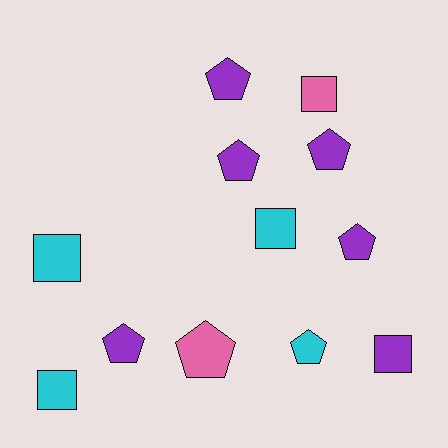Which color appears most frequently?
Purple, with 6 objects.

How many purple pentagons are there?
There are 5 purple pentagons.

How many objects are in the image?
There are 12 objects.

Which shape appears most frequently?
Pentagon, with 7 objects.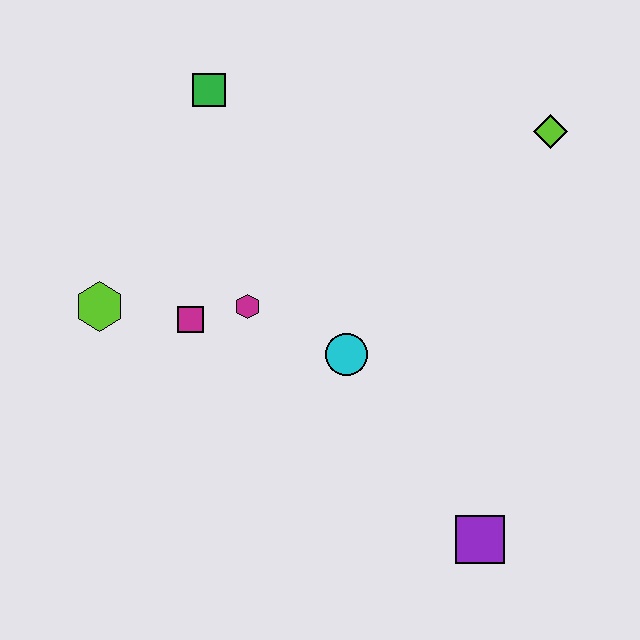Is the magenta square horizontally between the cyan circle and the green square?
No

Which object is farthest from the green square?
The purple square is farthest from the green square.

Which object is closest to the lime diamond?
The cyan circle is closest to the lime diamond.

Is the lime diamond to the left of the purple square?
No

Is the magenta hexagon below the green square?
Yes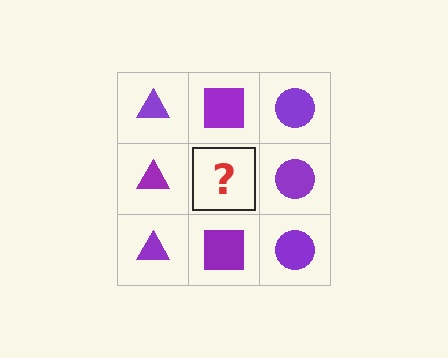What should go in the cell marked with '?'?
The missing cell should contain a purple square.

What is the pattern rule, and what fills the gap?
The rule is that each column has a consistent shape. The gap should be filled with a purple square.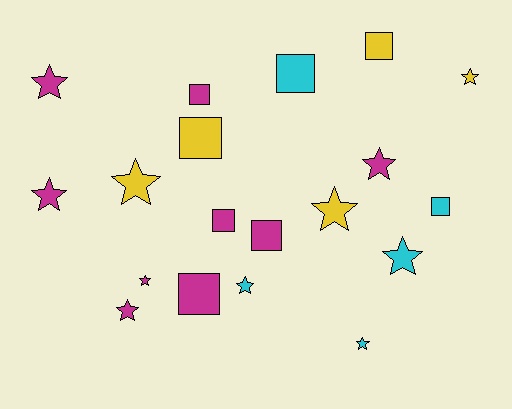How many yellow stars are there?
There are 3 yellow stars.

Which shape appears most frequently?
Star, with 11 objects.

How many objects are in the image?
There are 19 objects.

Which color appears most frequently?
Magenta, with 9 objects.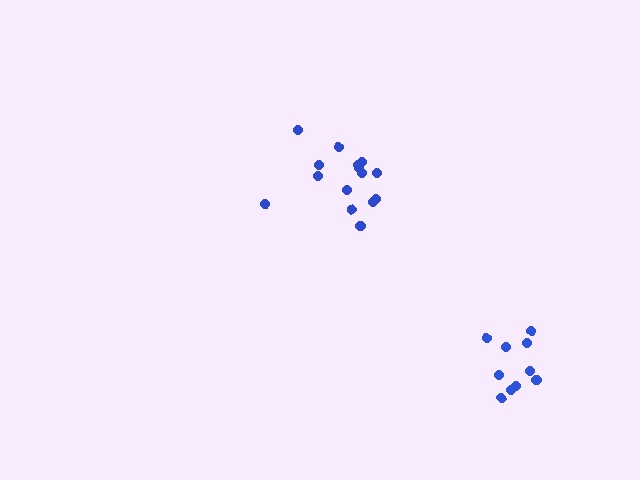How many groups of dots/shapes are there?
There are 2 groups.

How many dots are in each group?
Group 1: 10 dots, Group 2: 15 dots (25 total).